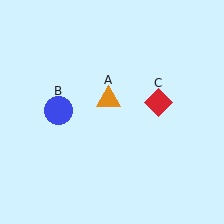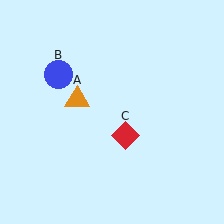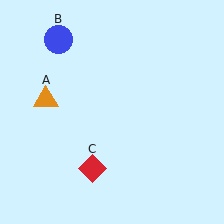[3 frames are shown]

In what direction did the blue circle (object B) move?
The blue circle (object B) moved up.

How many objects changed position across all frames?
3 objects changed position: orange triangle (object A), blue circle (object B), red diamond (object C).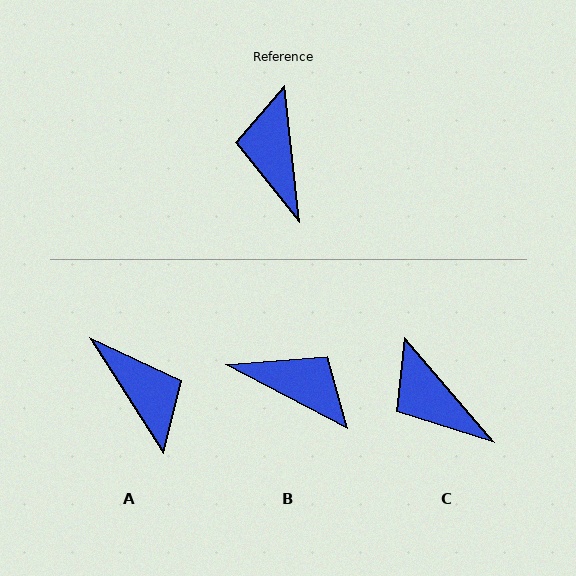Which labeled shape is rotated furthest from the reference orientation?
A, about 154 degrees away.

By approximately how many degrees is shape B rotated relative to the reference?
Approximately 124 degrees clockwise.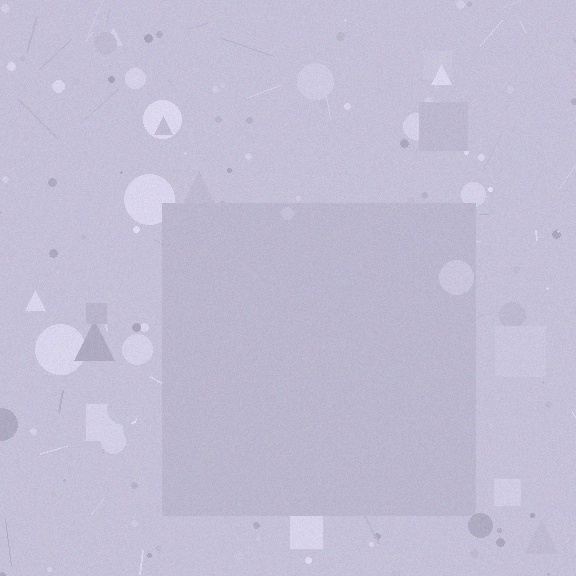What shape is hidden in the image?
A square is hidden in the image.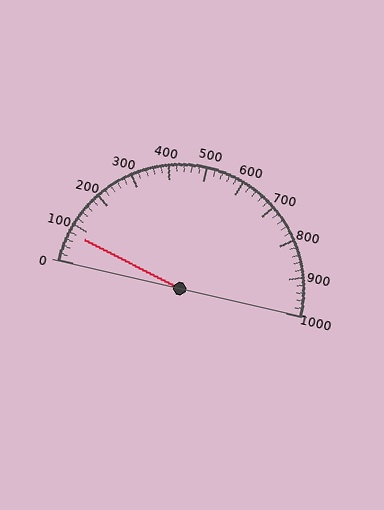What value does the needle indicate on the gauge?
The needle indicates approximately 80.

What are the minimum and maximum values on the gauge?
The gauge ranges from 0 to 1000.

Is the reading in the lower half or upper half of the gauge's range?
The reading is in the lower half of the range (0 to 1000).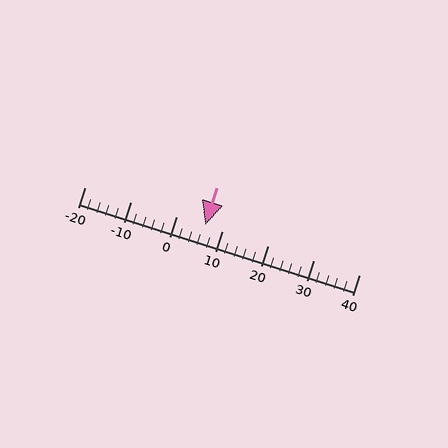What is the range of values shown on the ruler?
The ruler shows values from -20 to 40.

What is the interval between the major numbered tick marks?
The major tick marks are spaced 10 units apart.